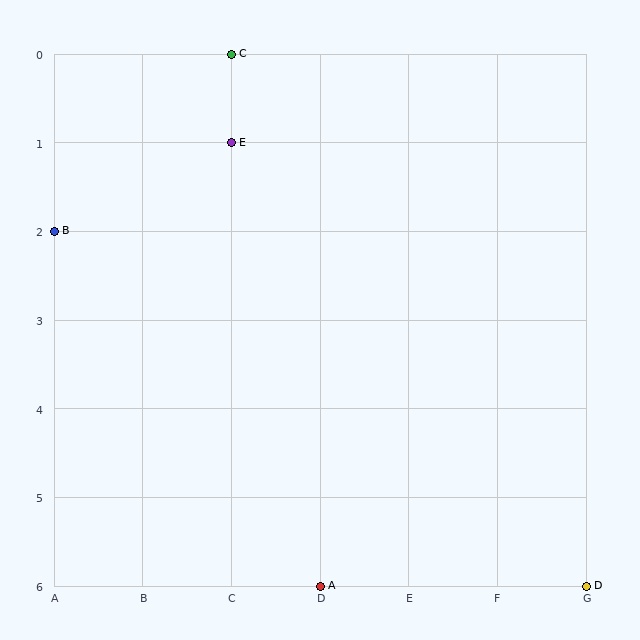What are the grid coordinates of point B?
Point B is at grid coordinates (A, 2).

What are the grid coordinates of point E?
Point E is at grid coordinates (C, 1).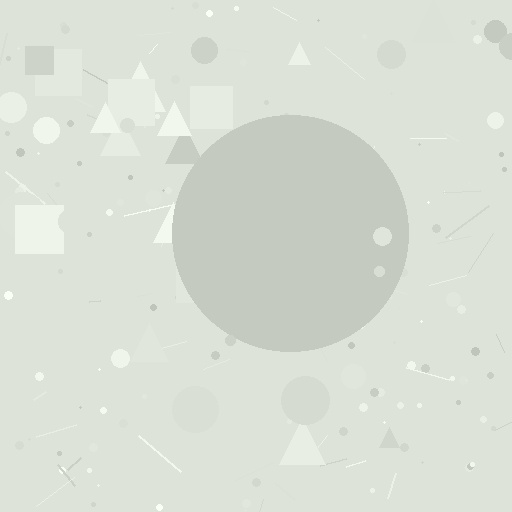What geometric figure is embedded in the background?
A circle is embedded in the background.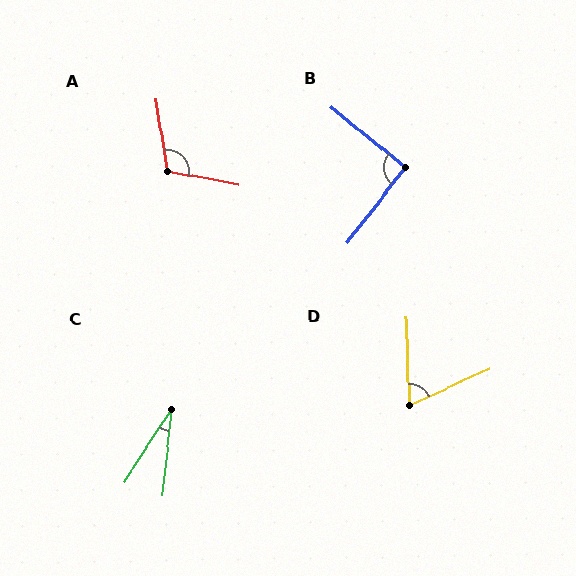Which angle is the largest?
A, at approximately 109 degrees.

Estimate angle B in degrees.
Approximately 91 degrees.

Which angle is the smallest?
C, at approximately 27 degrees.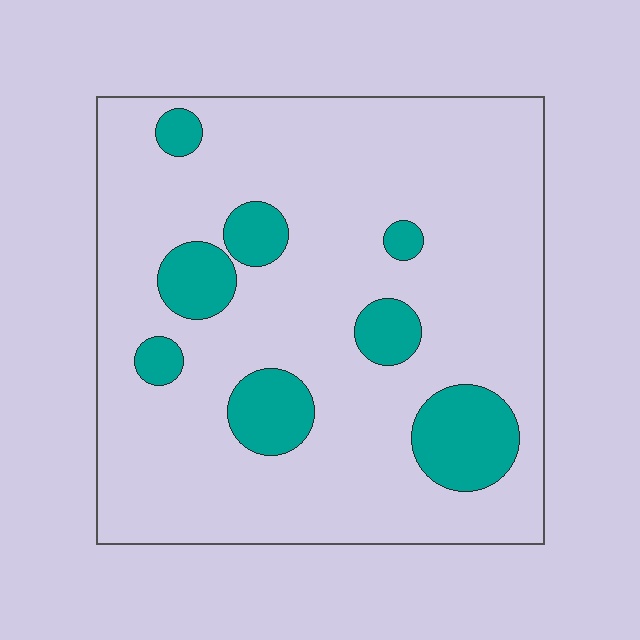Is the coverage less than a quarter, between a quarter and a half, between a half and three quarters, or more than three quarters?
Less than a quarter.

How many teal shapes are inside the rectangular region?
8.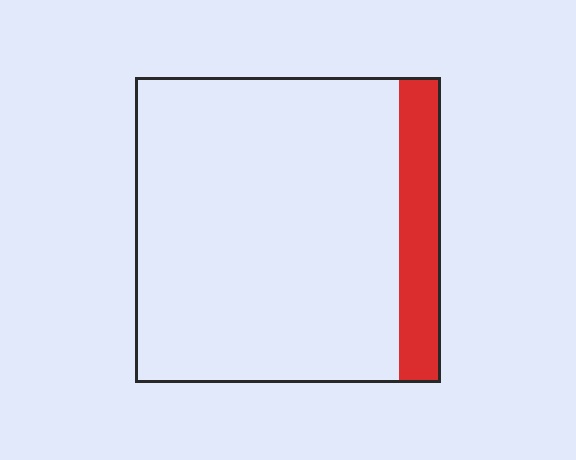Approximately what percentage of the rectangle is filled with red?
Approximately 15%.